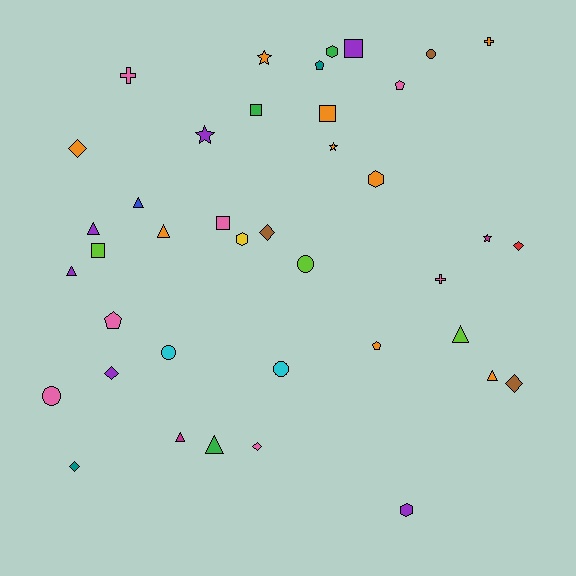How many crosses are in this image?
There are 3 crosses.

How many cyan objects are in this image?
There are 2 cyan objects.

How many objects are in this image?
There are 40 objects.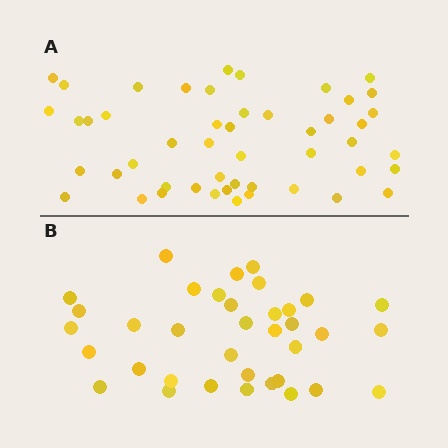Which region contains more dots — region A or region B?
Region A (the top region) has more dots.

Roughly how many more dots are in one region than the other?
Region A has approximately 15 more dots than region B.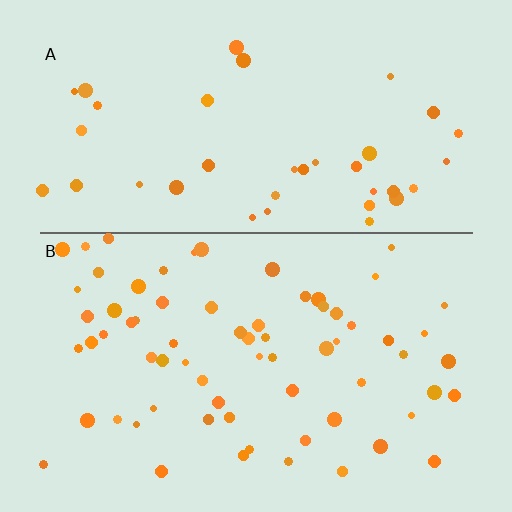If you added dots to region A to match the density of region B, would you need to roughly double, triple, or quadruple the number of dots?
Approximately double.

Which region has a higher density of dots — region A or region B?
B (the bottom).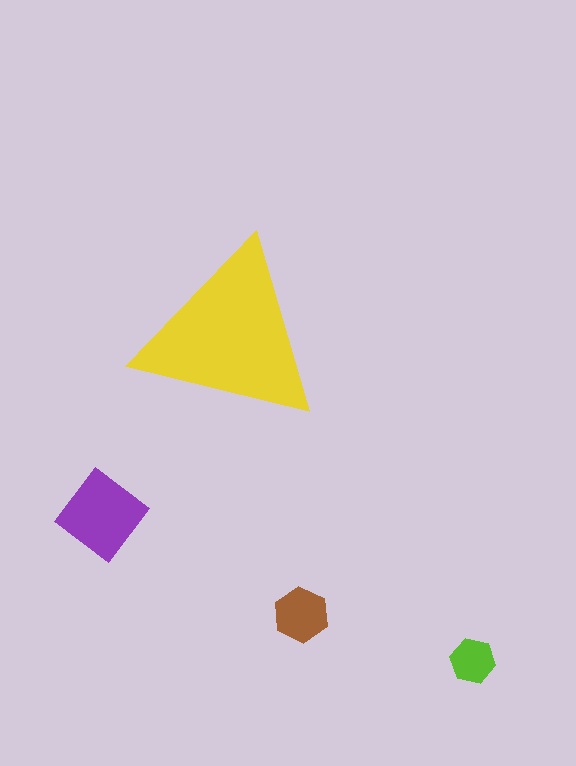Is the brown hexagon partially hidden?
No, the brown hexagon is fully visible.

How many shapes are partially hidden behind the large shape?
0 shapes are partially hidden.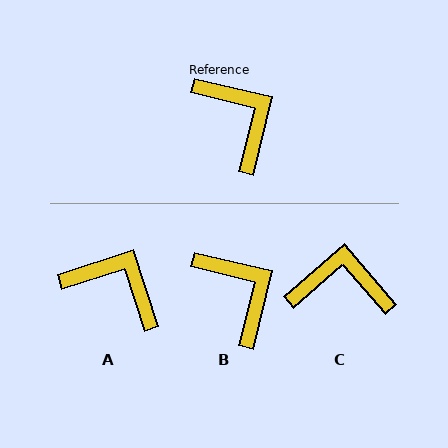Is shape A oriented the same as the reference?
No, it is off by about 31 degrees.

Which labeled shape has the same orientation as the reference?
B.